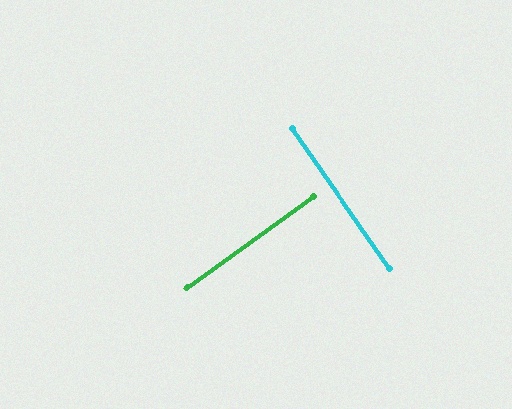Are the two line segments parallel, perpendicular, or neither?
Perpendicular — they meet at approximately 89°.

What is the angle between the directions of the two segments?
Approximately 89 degrees.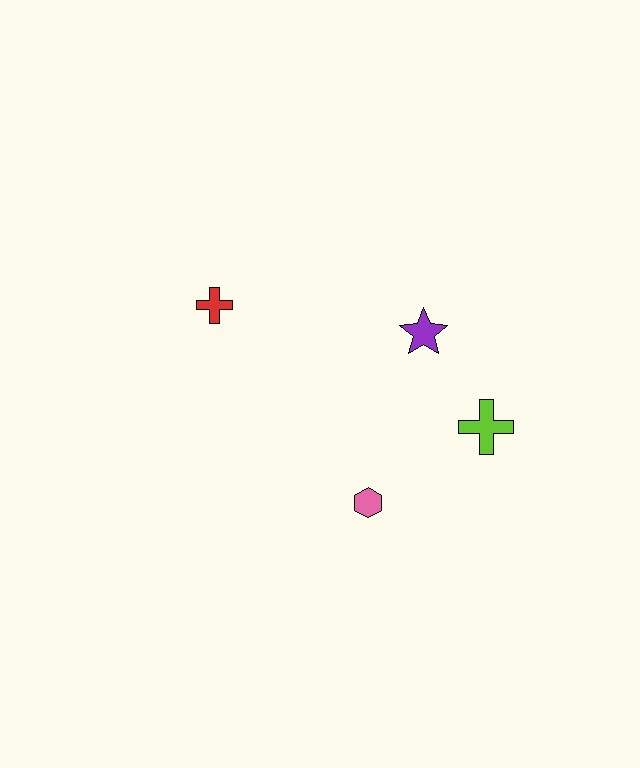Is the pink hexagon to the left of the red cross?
No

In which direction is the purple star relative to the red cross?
The purple star is to the right of the red cross.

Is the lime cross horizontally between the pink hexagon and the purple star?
No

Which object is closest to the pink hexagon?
The lime cross is closest to the pink hexagon.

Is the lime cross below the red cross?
Yes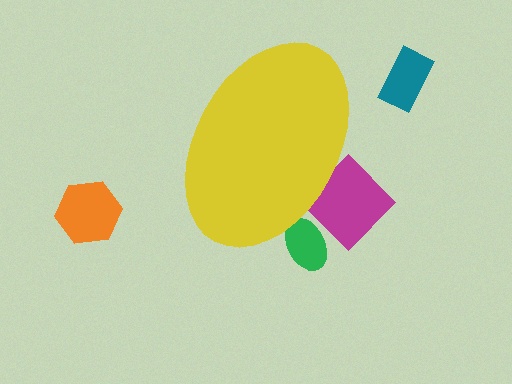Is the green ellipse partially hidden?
Yes, the green ellipse is partially hidden behind the yellow ellipse.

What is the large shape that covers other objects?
A yellow ellipse.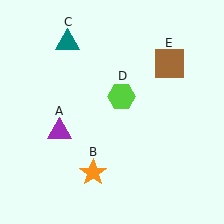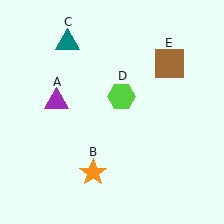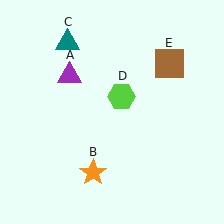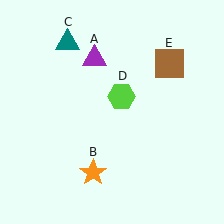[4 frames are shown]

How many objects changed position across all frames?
1 object changed position: purple triangle (object A).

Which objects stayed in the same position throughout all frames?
Orange star (object B) and teal triangle (object C) and lime hexagon (object D) and brown square (object E) remained stationary.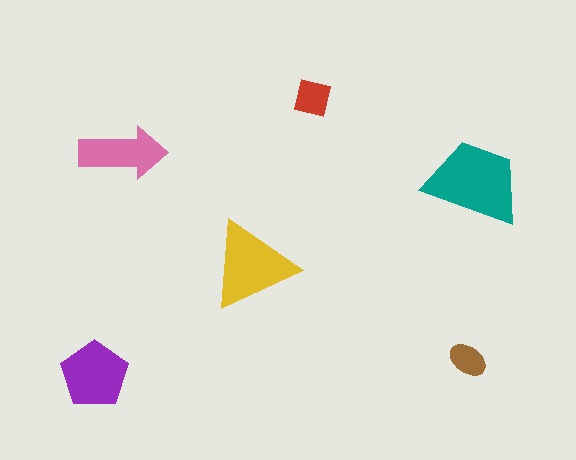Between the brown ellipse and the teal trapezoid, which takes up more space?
The teal trapezoid.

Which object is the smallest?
The brown ellipse.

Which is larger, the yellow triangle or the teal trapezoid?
The teal trapezoid.